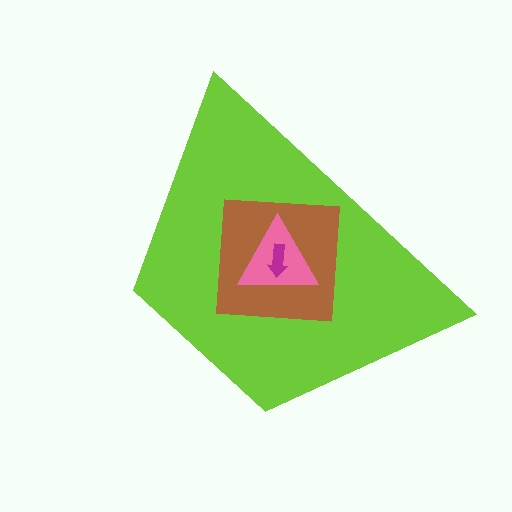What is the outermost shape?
The lime trapezoid.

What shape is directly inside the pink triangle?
The magenta arrow.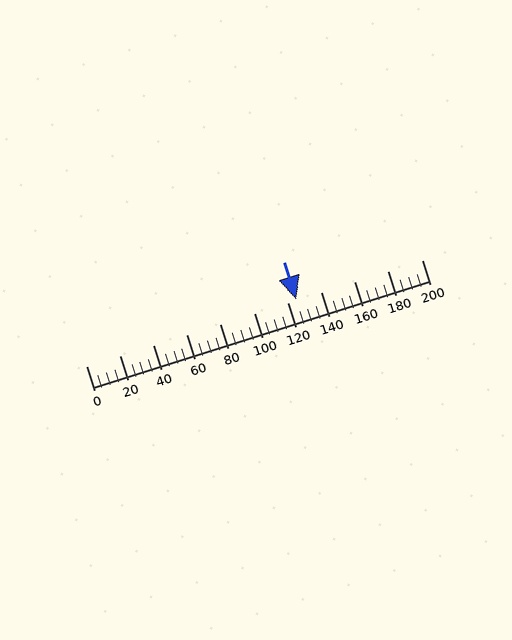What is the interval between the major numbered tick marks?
The major tick marks are spaced 20 units apart.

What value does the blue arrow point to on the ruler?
The blue arrow points to approximately 125.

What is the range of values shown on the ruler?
The ruler shows values from 0 to 200.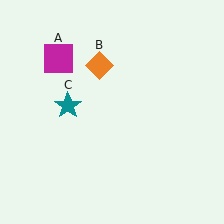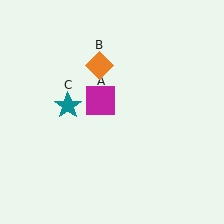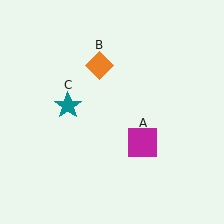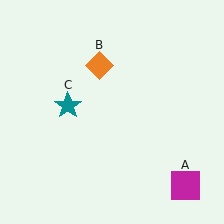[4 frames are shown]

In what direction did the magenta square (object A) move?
The magenta square (object A) moved down and to the right.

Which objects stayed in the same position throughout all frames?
Orange diamond (object B) and teal star (object C) remained stationary.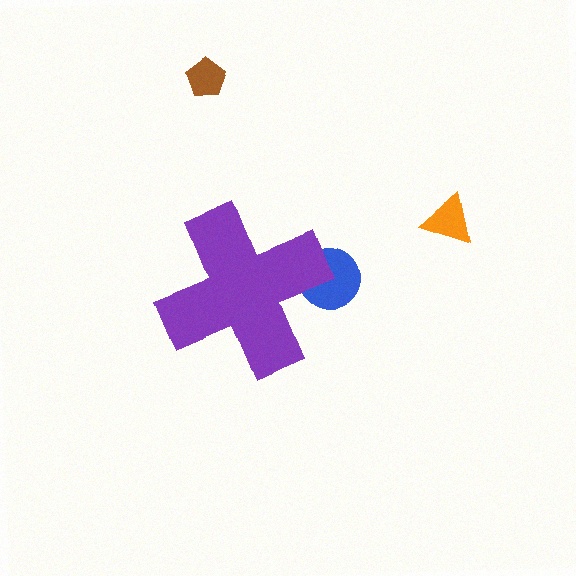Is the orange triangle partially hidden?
No, the orange triangle is fully visible.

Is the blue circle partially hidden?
Yes, the blue circle is partially hidden behind the purple cross.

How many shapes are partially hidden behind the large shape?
1 shape is partially hidden.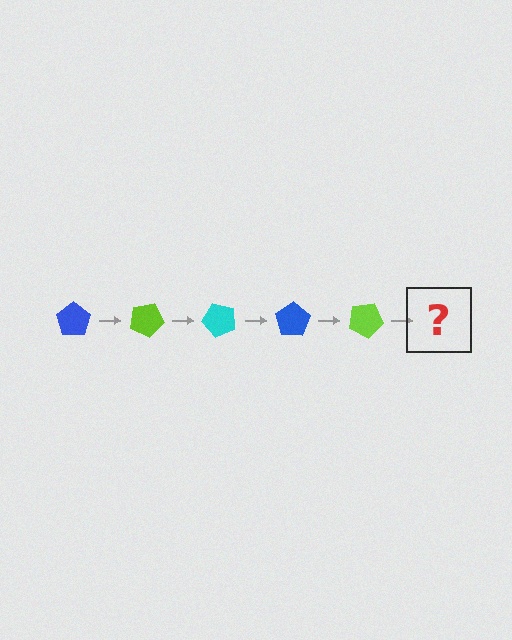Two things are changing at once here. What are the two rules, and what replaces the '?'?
The two rules are that it rotates 25 degrees each step and the color cycles through blue, lime, and cyan. The '?' should be a cyan pentagon, rotated 125 degrees from the start.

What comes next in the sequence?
The next element should be a cyan pentagon, rotated 125 degrees from the start.